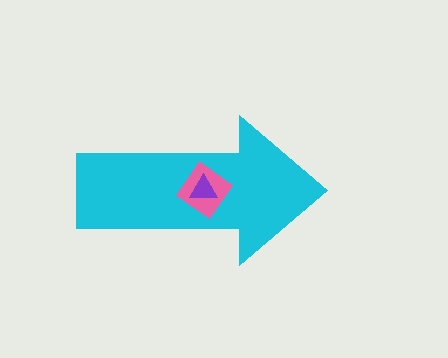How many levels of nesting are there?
3.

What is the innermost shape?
The purple triangle.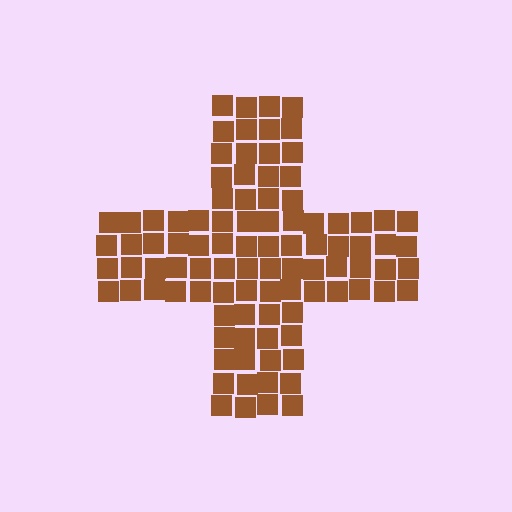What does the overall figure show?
The overall figure shows a cross.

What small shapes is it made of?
It is made of small squares.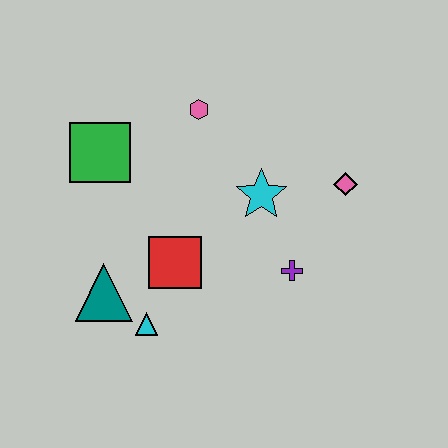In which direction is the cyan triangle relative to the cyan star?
The cyan triangle is below the cyan star.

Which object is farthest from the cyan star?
The teal triangle is farthest from the cyan star.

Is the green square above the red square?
Yes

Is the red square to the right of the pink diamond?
No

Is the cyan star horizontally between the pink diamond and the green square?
Yes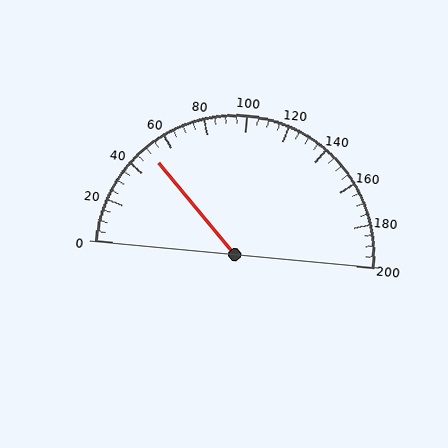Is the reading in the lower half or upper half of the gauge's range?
The reading is in the lower half of the range (0 to 200).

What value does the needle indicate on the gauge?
The needle indicates approximately 50.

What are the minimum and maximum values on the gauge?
The gauge ranges from 0 to 200.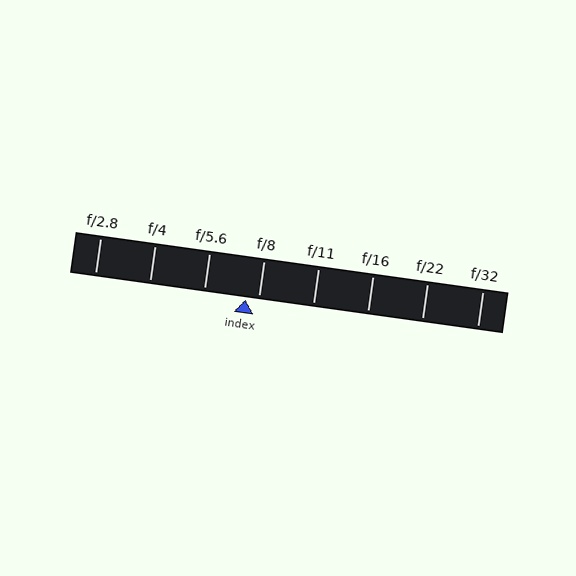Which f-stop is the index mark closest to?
The index mark is closest to f/8.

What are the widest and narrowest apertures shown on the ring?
The widest aperture shown is f/2.8 and the narrowest is f/32.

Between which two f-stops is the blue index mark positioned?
The index mark is between f/5.6 and f/8.